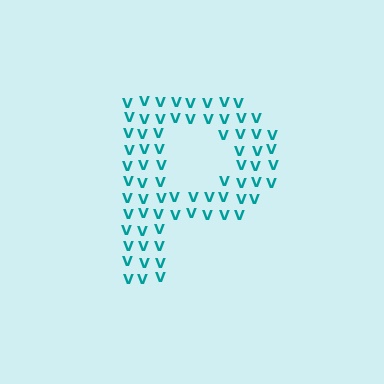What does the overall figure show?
The overall figure shows the letter P.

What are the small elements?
The small elements are letter V's.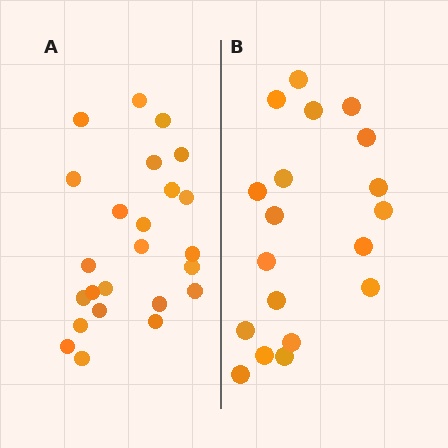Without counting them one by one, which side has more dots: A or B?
Region A (the left region) has more dots.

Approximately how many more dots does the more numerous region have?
Region A has about 5 more dots than region B.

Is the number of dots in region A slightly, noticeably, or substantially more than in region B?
Region A has noticeably more, but not dramatically so. The ratio is roughly 1.3 to 1.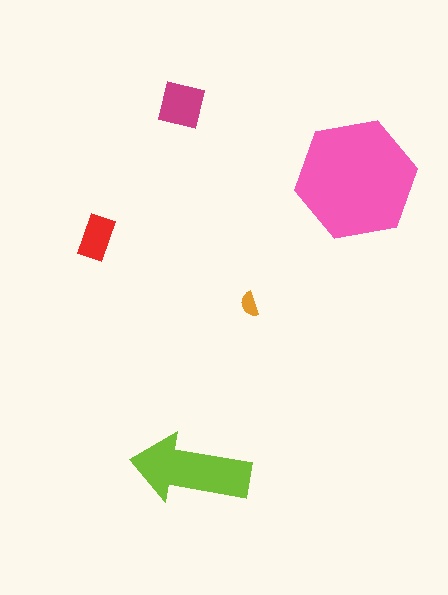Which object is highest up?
The magenta square is topmost.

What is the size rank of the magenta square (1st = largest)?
3rd.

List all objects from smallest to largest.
The orange semicircle, the red rectangle, the magenta square, the lime arrow, the pink hexagon.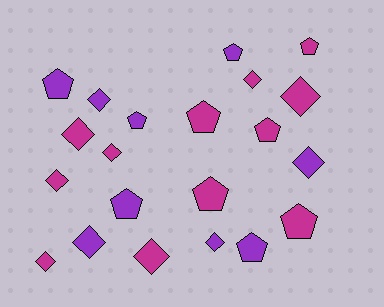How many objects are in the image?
There are 21 objects.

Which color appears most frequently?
Magenta, with 12 objects.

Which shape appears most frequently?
Diamond, with 11 objects.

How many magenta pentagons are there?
There are 5 magenta pentagons.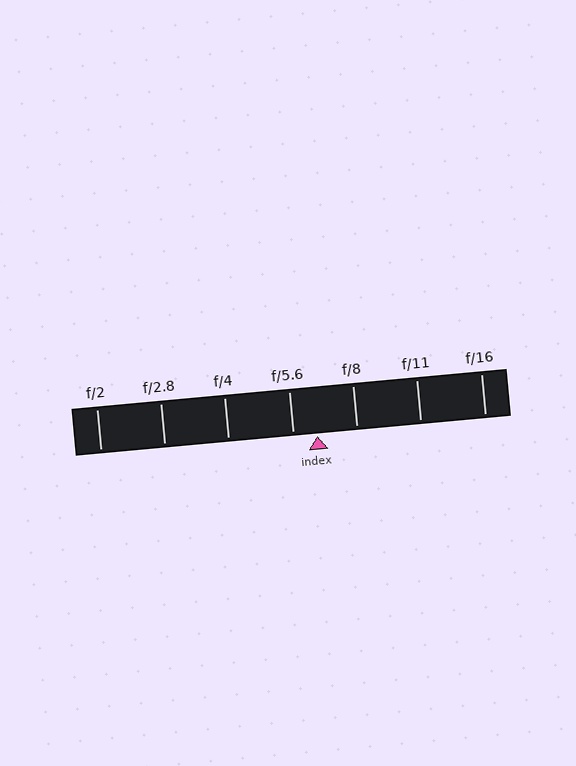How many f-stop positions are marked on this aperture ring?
There are 7 f-stop positions marked.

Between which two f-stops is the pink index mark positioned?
The index mark is between f/5.6 and f/8.